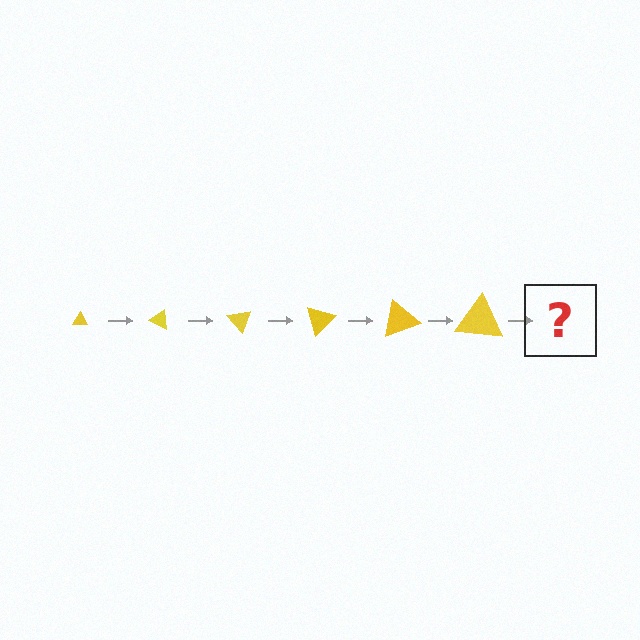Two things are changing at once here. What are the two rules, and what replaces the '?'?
The two rules are that the triangle grows larger each step and it rotates 25 degrees each step. The '?' should be a triangle, larger than the previous one and rotated 150 degrees from the start.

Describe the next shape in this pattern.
It should be a triangle, larger than the previous one and rotated 150 degrees from the start.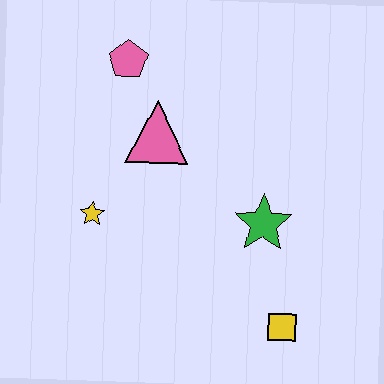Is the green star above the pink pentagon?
No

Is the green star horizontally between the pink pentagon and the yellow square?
Yes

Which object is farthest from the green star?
The pink pentagon is farthest from the green star.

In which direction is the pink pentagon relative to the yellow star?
The pink pentagon is above the yellow star.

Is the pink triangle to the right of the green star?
No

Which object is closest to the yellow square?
The green star is closest to the yellow square.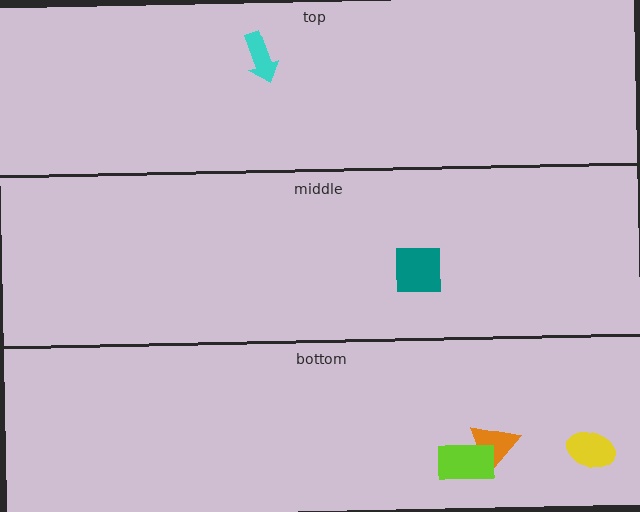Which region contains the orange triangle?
The bottom region.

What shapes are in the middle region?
The teal square.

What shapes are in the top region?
The cyan arrow.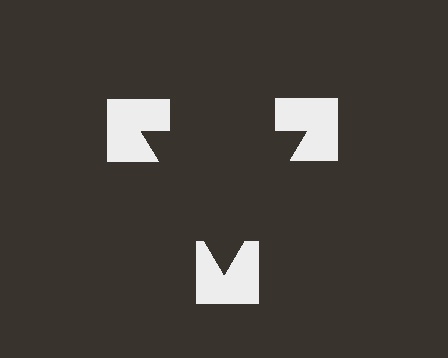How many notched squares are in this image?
There are 3 — one at each vertex of the illusory triangle.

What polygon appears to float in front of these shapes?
An illusory triangle — its edges are inferred from the aligned wedge cuts in the notched squares, not physically drawn.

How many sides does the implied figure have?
3 sides.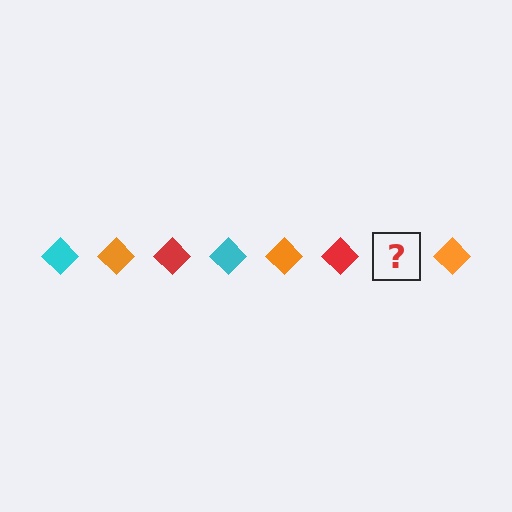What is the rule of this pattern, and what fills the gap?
The rule is that the pattern cycles through cyan, orange, red diamonds. The gap should be filled with a cyan diamond.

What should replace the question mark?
The question mark should be replaced with a cyan diamond.